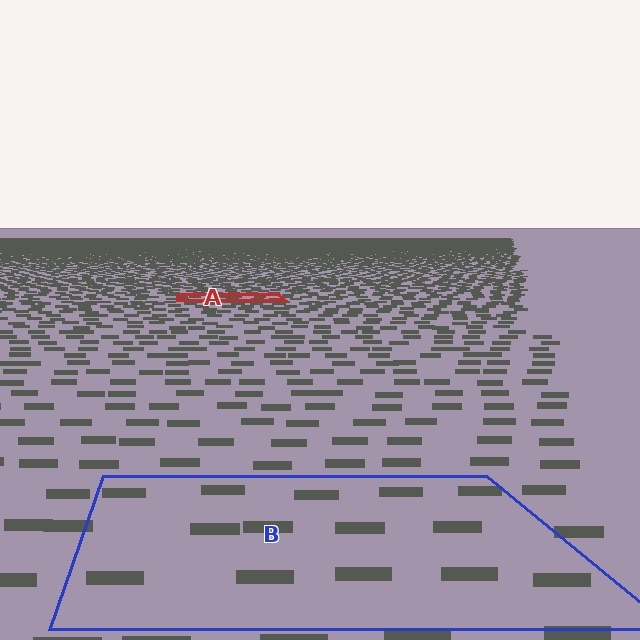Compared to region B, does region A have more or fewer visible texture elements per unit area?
Region A has more texture elements per unit area — they are packed more densely because it is farther away.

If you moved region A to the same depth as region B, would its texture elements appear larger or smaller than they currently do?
They would appear larger. At a closer depth, the same texture elements are projected at a bigger on-screen size.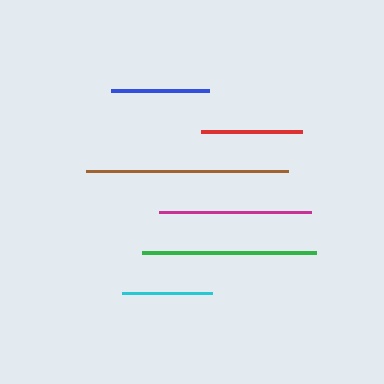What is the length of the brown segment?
The brown segment is approximately 202 pixels long.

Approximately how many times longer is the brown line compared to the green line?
The brown line is approximately 1.2 times the length of the green line.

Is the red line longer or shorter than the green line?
The green line is longer than the red line.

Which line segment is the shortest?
The cyan line is the shortest at approximately 90 pixels.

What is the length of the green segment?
The green segment is approximately 174 pixels long.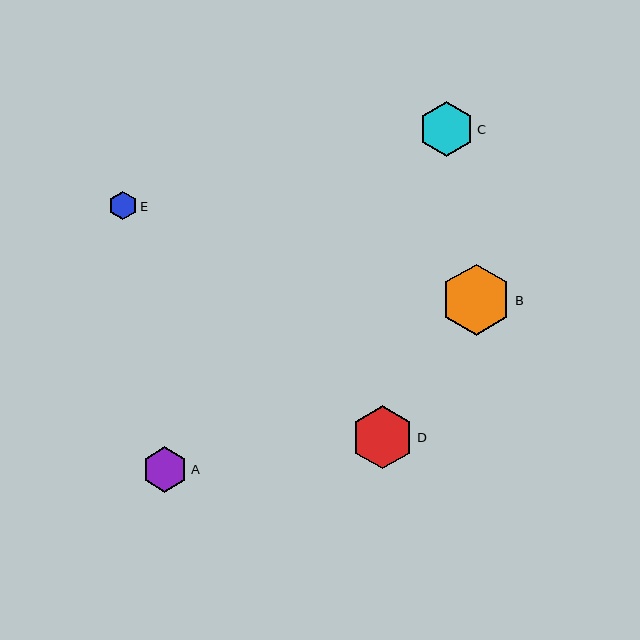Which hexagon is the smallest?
Hexagon E is the smallest with a size of approximately 28 pixels.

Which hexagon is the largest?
Hexagon B is the largest with a size of approximately 71 pixels.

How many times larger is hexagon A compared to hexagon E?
Hexagon A is approximately 1.6 times the size of hexagon E.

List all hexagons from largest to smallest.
From largest to smallest: B, D, C, A, E.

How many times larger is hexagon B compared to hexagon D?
Hexagon B is approximately 1.1 times the size of hexagon D.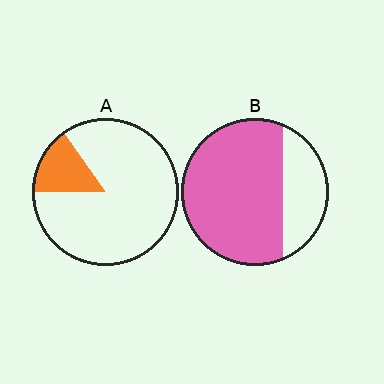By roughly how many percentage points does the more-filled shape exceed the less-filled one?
By roughly 60 percentage points (B over A).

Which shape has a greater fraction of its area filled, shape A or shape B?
Shape B.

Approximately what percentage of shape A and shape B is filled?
A is approximately 15% and B is approximately 75%.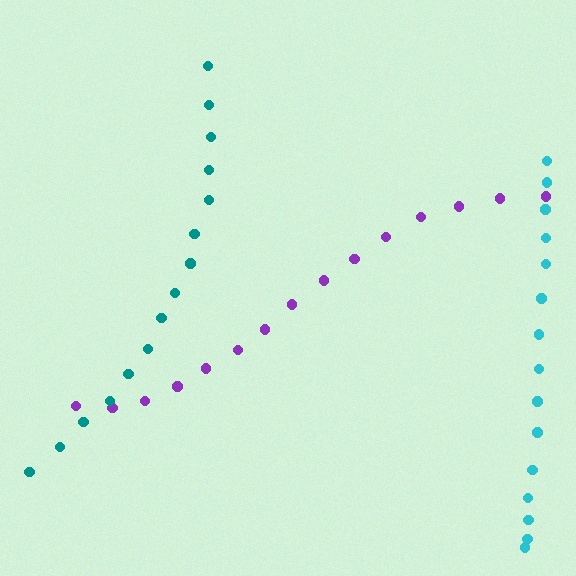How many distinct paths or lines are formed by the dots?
There are 3 distinct paths.